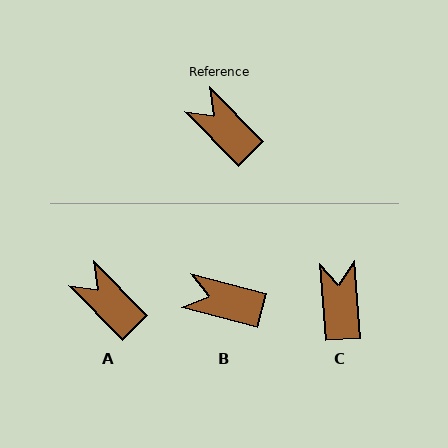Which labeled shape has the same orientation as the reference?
A.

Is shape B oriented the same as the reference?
No, it is off by about 31 degrees.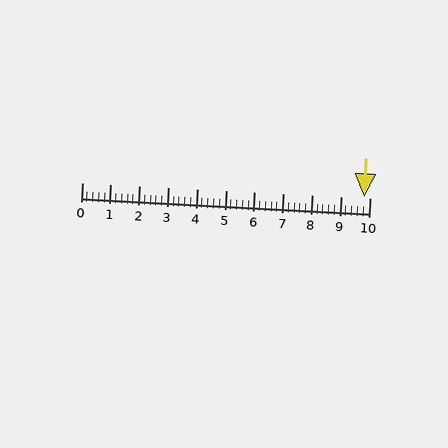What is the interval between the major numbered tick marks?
The major tick marks are spaced 1 units apart.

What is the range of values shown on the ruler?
The ruler shows values from 0 to 10.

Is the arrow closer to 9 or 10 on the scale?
The arrow is closer to 10.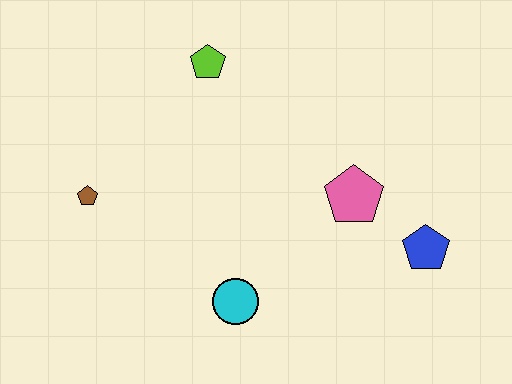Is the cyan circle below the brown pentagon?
Yes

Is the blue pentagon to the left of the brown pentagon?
No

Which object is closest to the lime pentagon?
The brown pentagon is closest to the lime pentagon.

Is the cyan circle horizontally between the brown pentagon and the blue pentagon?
Yes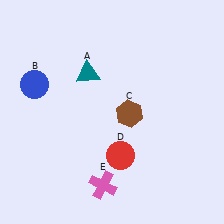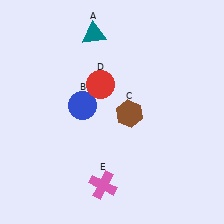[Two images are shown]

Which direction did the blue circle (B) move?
The blue circle (B) moved right.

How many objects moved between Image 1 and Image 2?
3 objects moved between the two images.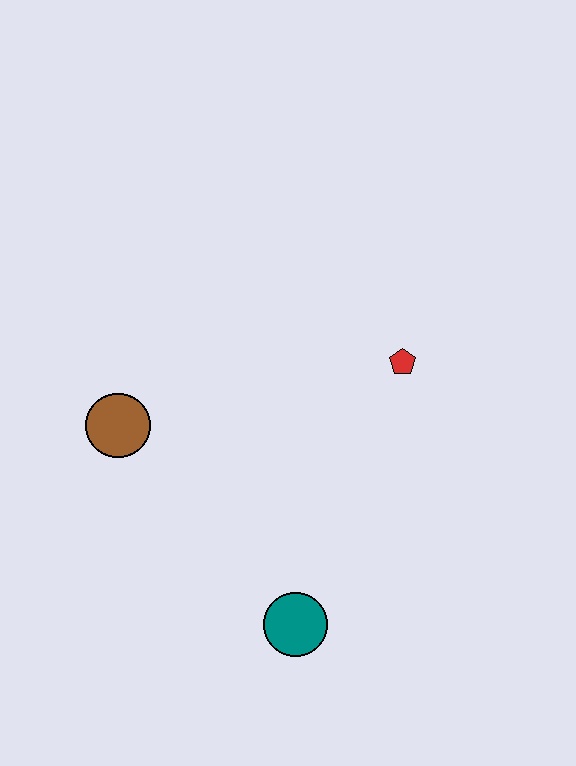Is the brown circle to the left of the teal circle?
Yes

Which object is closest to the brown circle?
The teal circle is closest to the brown circle.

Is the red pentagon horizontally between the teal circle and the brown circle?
No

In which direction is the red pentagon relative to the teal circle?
The red pentagon is above the teal circle.